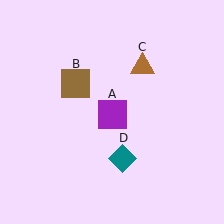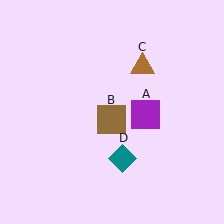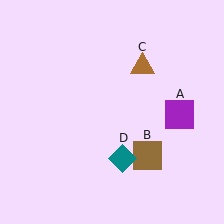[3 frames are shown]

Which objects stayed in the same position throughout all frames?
Brown triangle (object C) and teal diamond (object D) remained stationary.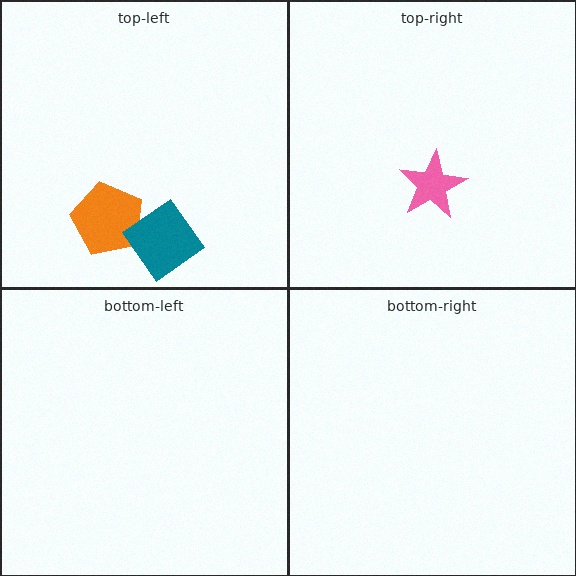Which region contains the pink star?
The top-right region.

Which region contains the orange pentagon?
The top-left region.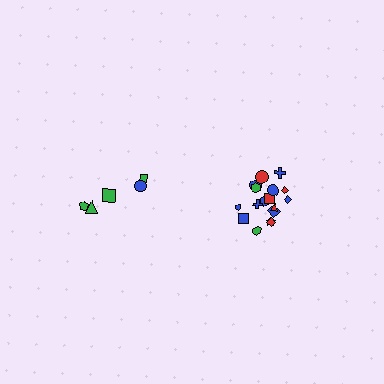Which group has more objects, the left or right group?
The right group.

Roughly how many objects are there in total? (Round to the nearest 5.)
Roughly 25 objects in total.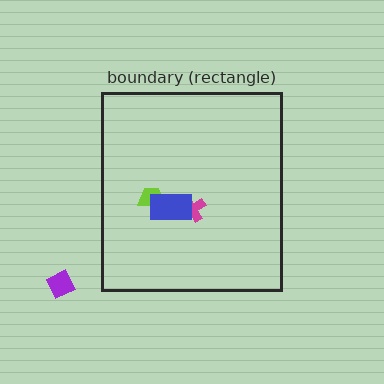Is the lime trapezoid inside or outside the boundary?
Inside.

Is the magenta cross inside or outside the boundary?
Inside.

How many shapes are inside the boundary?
3 inside, 1 outside.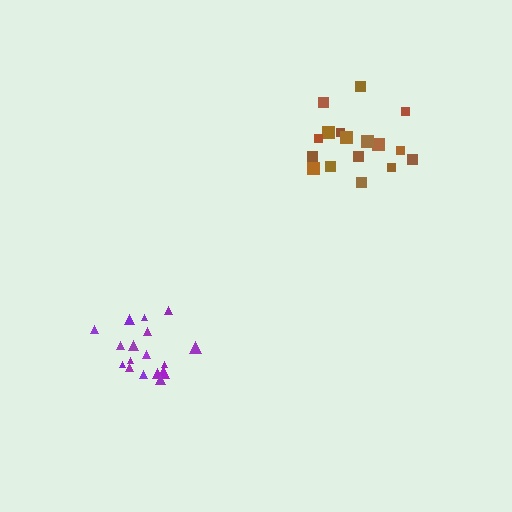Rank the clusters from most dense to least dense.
purple, brown.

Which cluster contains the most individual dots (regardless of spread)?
Purple (17).